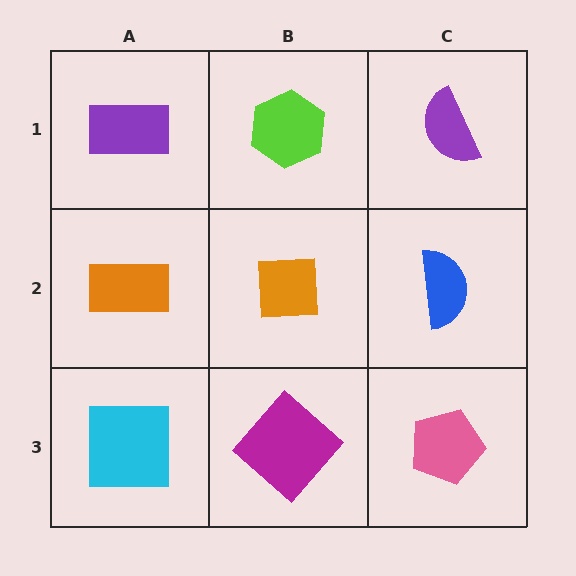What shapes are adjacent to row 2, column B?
A lime hexagon (row 1, column B), a magenta diamond (row 3, column B), an orange rectangle (row 2, column A), a blue semicircle (row 2, column C).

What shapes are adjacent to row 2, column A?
A purple rectangle (row 1, column A), a cyan square (row 3, column A), an orange square (row 2, column B).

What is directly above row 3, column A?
An orange rectangle.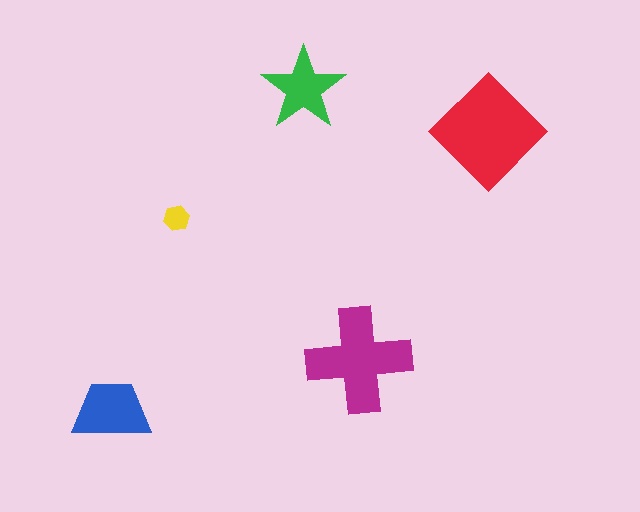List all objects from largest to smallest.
The red diamond, the magenta cross, the blue trapezoid, the green star, the yellow hexagon.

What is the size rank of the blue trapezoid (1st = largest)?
3rd.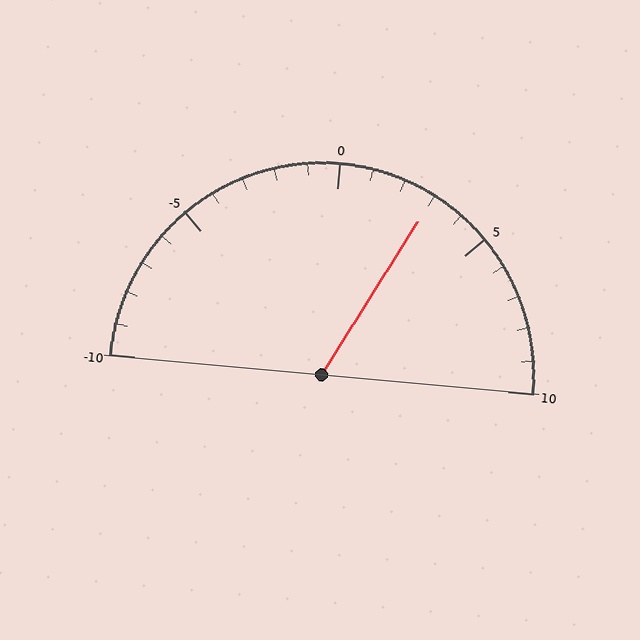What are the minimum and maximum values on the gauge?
The gauge ranges from -10 to 10.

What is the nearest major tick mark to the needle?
The nearest major tick mark is 5.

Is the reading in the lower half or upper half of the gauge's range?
The reading is in the upper half of the range (-10 to 10).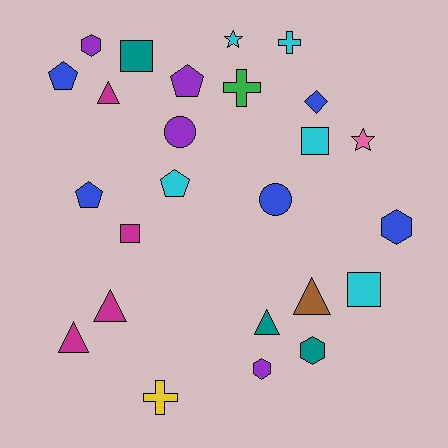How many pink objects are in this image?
There is 1 pink object.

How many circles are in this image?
There are 2 circles.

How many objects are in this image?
There are 25 objects.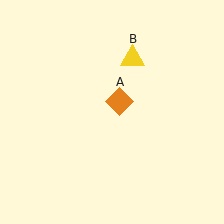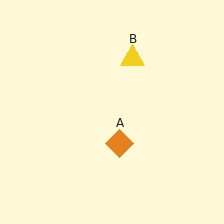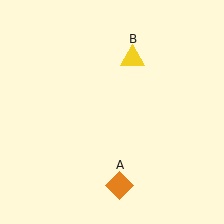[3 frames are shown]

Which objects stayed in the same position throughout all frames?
Yellow triangle (object B) remained stationary.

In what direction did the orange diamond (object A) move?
The orange diamond (object A) moved down.